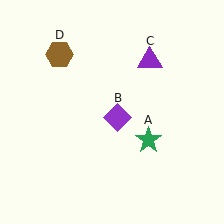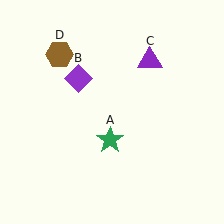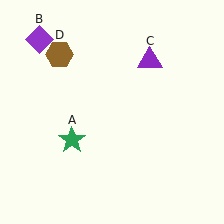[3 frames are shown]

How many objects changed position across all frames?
2 objects changed position: green star (object A), purple diamond (object B).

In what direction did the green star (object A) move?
The green star (object A) moved left.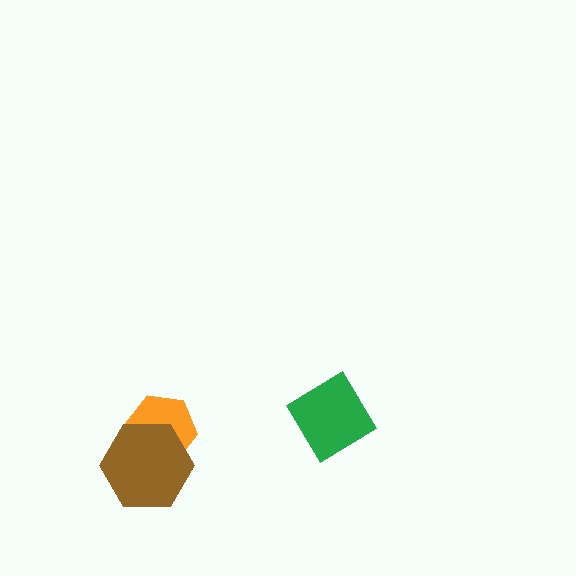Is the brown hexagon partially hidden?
No, no other shape covers it.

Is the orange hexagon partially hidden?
Yes, it is partially covered by another shape.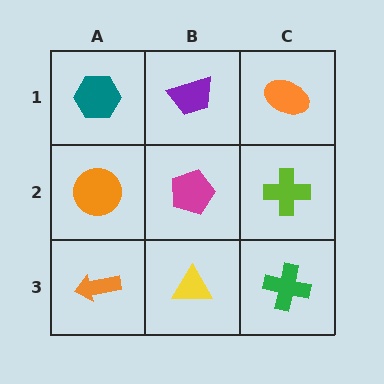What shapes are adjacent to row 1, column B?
A magenta pentagon (row 2, column B), a teal hexagon (row 1, column A), an orange ellipse (row 1, column C).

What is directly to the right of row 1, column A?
A purple trapezoid.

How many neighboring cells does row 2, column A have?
3.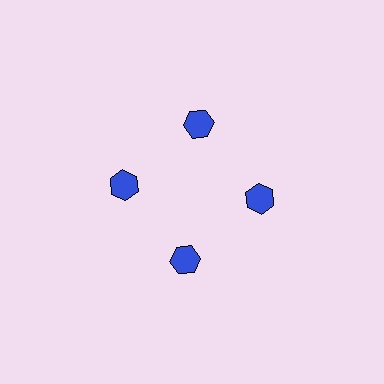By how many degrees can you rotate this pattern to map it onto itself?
The pattern maps onto itself every 90 degrees of rotation.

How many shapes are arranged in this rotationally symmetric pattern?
There are 4 shapes, arranged in 4 groups of 1.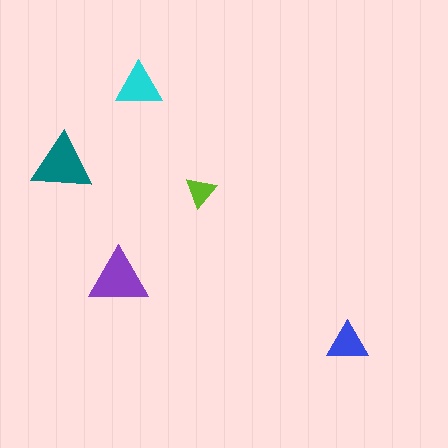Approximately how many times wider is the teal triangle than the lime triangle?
About 2 times wider.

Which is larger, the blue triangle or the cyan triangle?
The cyan one.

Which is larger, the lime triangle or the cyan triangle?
The cyan one.